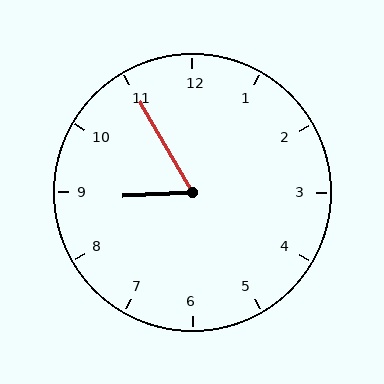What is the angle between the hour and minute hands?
Approximately 62 degrees.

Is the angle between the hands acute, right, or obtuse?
It is acute.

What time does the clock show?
8:55.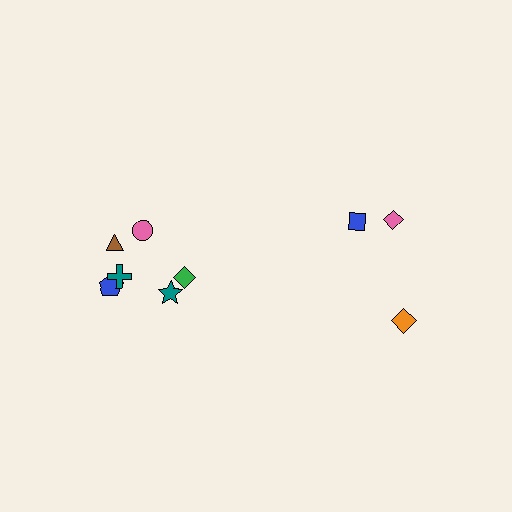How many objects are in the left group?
There are 6 objects.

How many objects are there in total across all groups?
There are 9 objects.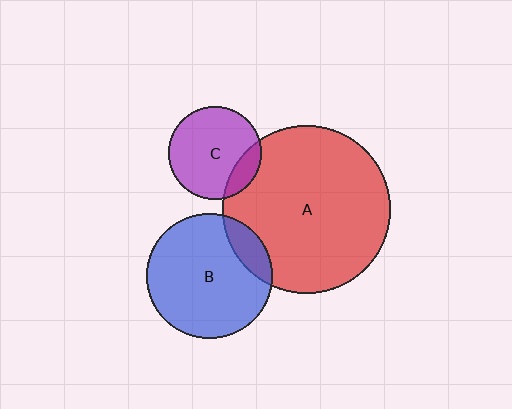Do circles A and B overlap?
Yes.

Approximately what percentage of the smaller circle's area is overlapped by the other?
Approximately 15%.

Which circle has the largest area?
Circle A (red).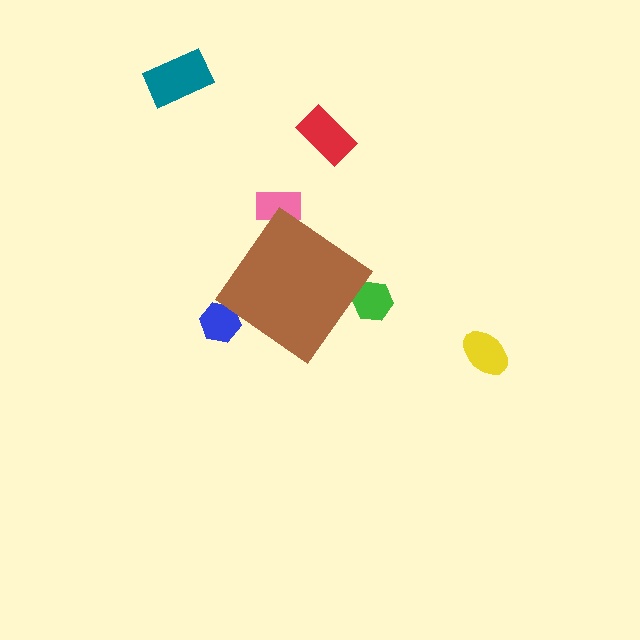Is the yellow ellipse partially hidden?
No, the yellow ellipse is fully visible.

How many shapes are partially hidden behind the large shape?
3 shapes are partially hidden.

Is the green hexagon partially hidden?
Yes, the green hexagon is partially hidden behind the brown diamond.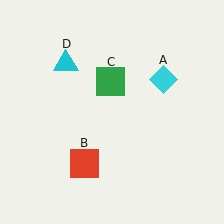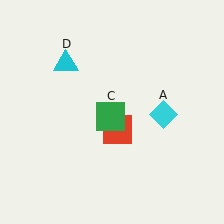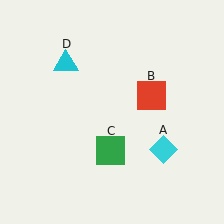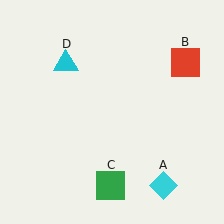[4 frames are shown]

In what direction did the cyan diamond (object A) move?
The cyan diamond (object A) moved down.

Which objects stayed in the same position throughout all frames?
Cyan triangle (object D) remained stationary.